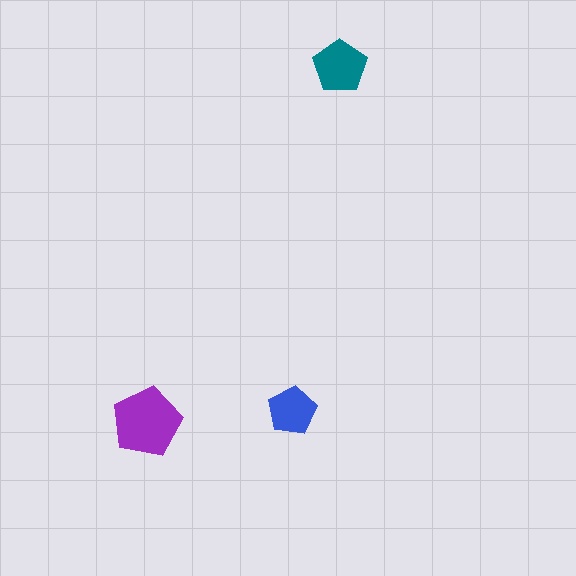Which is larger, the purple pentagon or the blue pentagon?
The purple one.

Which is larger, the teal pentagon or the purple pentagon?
The purple one.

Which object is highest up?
The teal pentagon is topmost.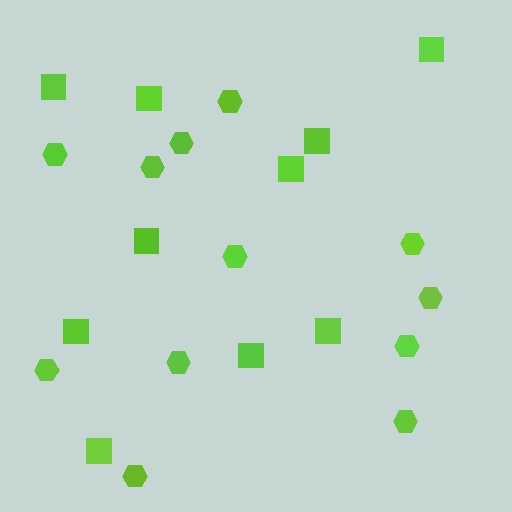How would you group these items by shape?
There are 2 groups: one group of hexagons (12) and one group of squares (10).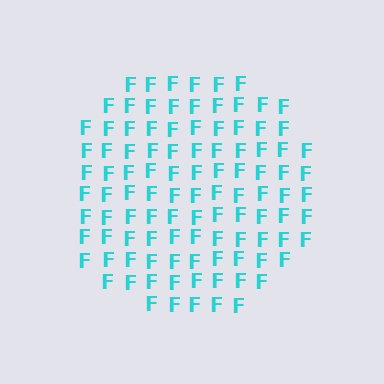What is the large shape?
The large shape is a circle.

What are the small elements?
The small elements are letter F's.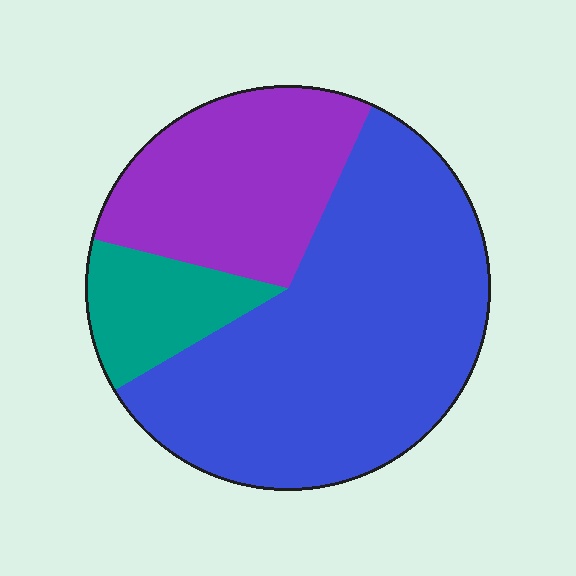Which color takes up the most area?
Blue, at roughly 60%.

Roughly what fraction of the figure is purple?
Purple takes up about one quarter (1/4) of the figure.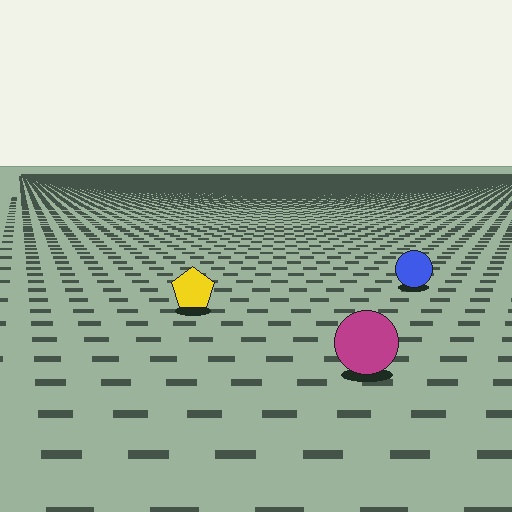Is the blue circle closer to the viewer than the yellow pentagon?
No. The yellow pentagon is closer — you can tell from the texture gradient: the ground texture is coarser near it.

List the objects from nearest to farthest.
From nearest to farthest: the magenta circle, the yellow pentagon, the blue circle.